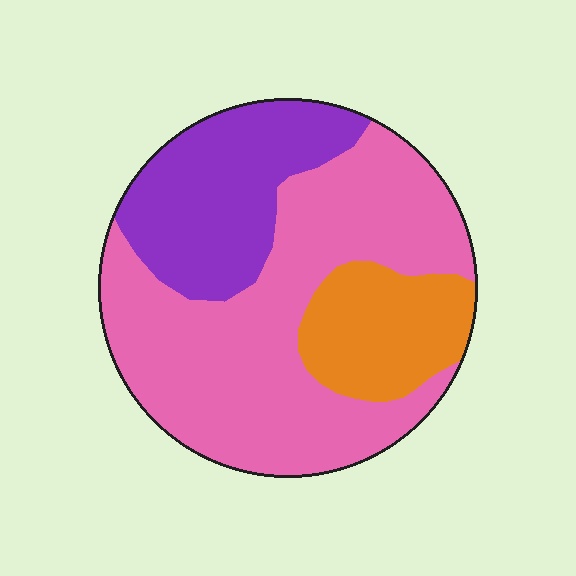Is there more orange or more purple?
Purple.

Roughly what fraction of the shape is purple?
Purple takes up between a sixth and a third of the shape.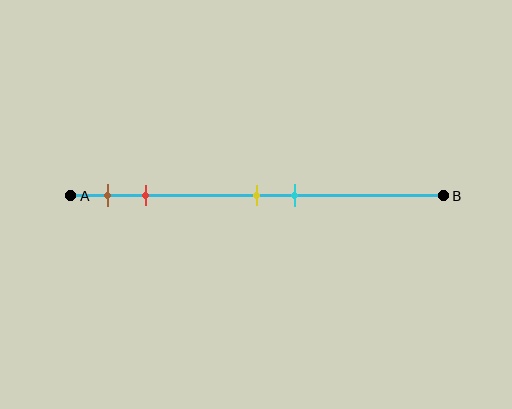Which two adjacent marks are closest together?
The yellow and cyan marks are the closest adjacent pair.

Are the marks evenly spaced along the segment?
No, the marks are not evenly spaced.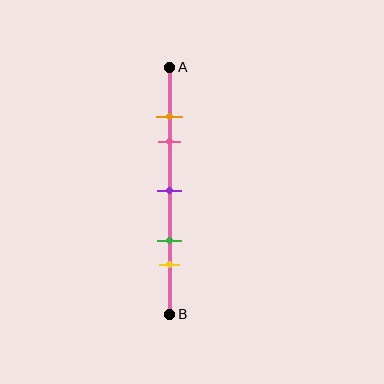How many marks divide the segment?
There are 5 marks dividing the segment.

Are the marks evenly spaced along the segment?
No, the marks are not evenly spaced.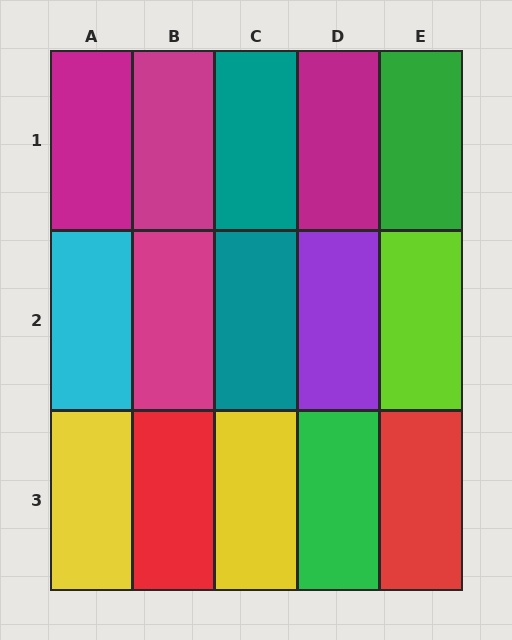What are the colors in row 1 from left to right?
Magenta, magenta, teal, magenta, green.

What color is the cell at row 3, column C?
Yellow.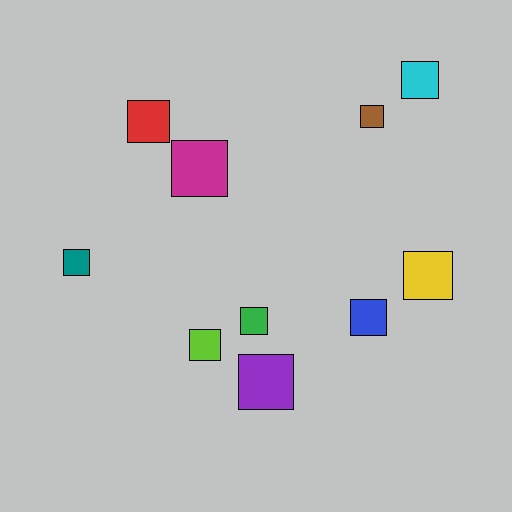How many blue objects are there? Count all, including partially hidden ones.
There is 1 blue object.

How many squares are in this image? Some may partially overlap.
There are 10 squares.